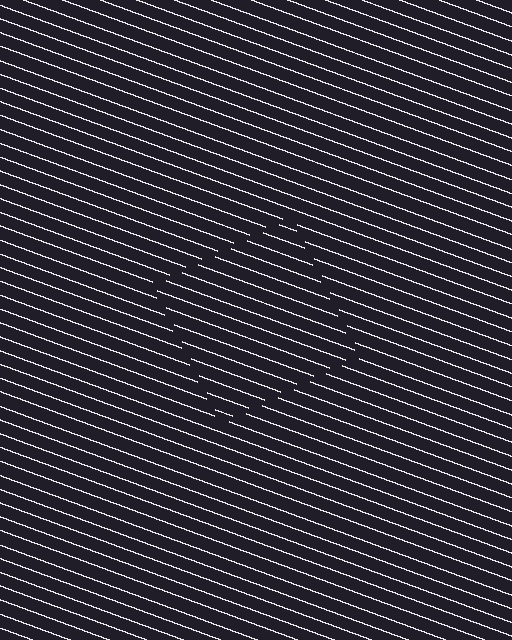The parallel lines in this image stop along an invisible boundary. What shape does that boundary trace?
An illusory square. The interior of the shape contains the same grating, shifted by half a period — the contour is defined by the phase discontinuity where line-ends from the inner and outer gratings abut.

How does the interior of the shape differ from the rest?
The interior of the shape contains the same grating, shifted by half a period — the contour is defined by the phase discontinuity where line-ends from the inner and outer gratings abut.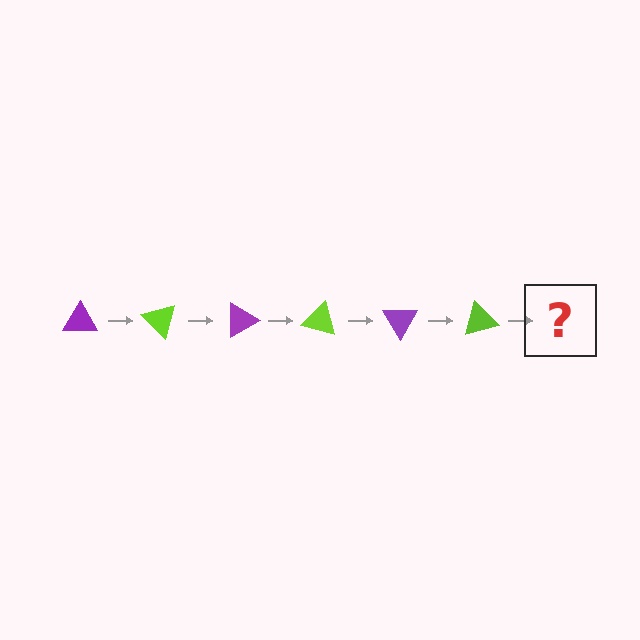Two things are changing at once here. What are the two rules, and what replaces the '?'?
The two rules are that it rotates 45 degrees each step and the color cycles through purple and lime. The '?' should be a purple triangle, rotated 270 degrees from the start.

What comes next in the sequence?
The next element should be a purple triangle, rotated 270 degrees from the start.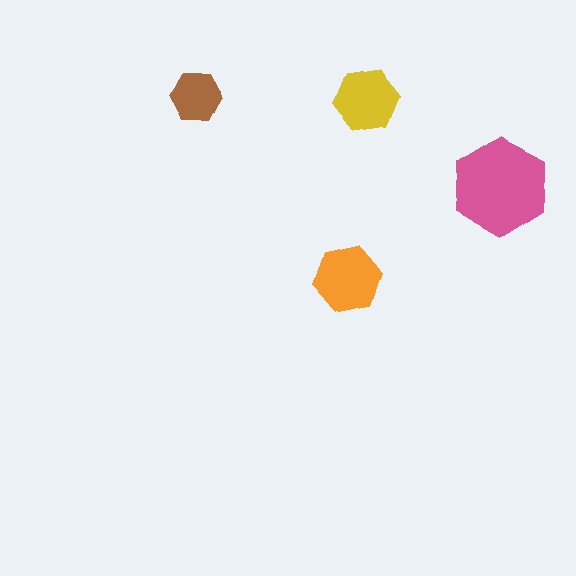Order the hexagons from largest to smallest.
the pink one, the orange one, the yellow one, the brown one.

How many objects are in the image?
There are 4 objects in the image.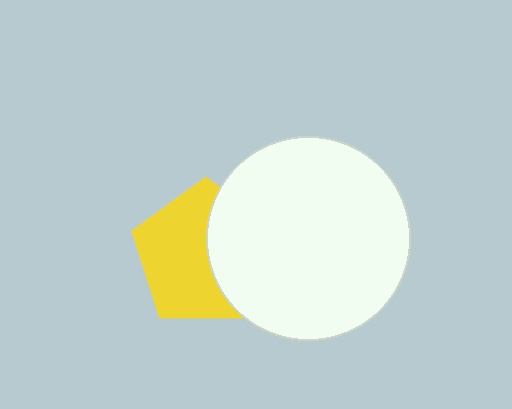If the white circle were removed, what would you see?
You would see the complete yellow pentagon.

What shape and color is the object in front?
The object in front is a white circle.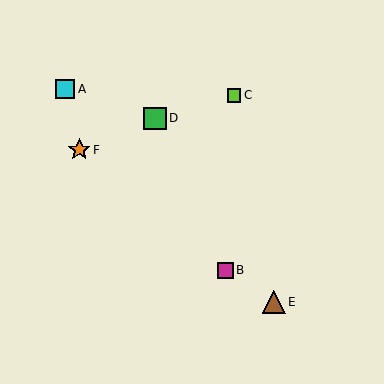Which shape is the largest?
The brown triangle (labeled E) is the largest.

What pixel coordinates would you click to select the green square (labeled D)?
Click at (155, 118) to select the green square D.